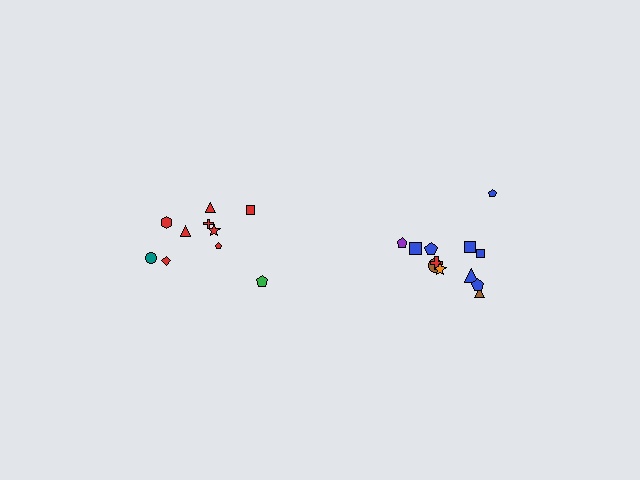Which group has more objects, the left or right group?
The right group.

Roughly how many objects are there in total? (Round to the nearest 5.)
Roughly 20 objects in total.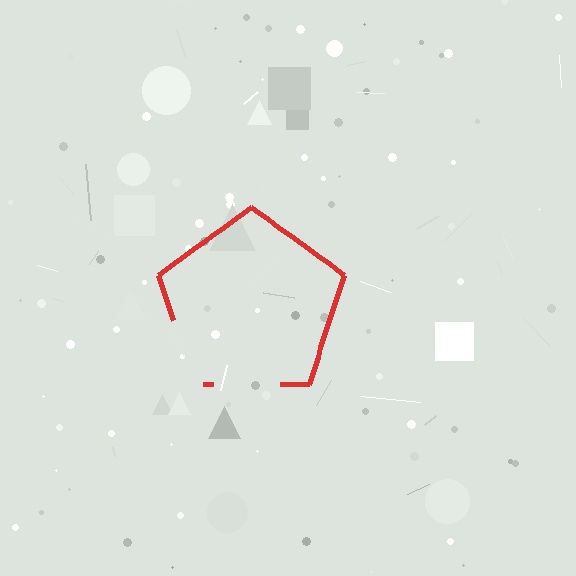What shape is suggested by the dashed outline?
The dashed outline suggests a pentagon.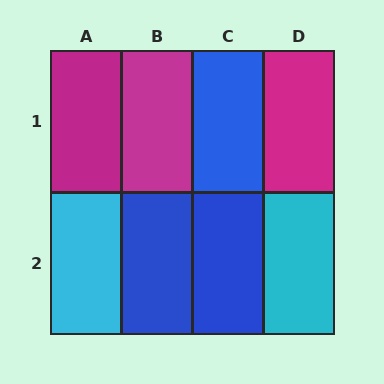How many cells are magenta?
3 cells are magenta.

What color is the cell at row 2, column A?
Cyan.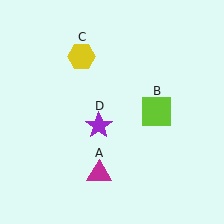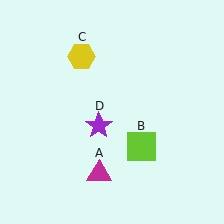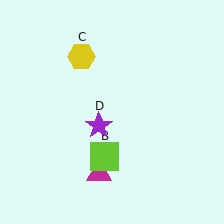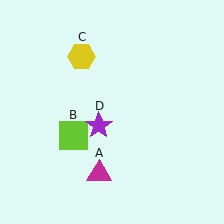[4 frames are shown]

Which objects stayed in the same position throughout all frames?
Magenta triangle (object A) and yellow hexagon (object C) and purple star (object D) remained stationary.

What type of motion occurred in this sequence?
The lime square (object B) rotated clockwise around the center of the scene.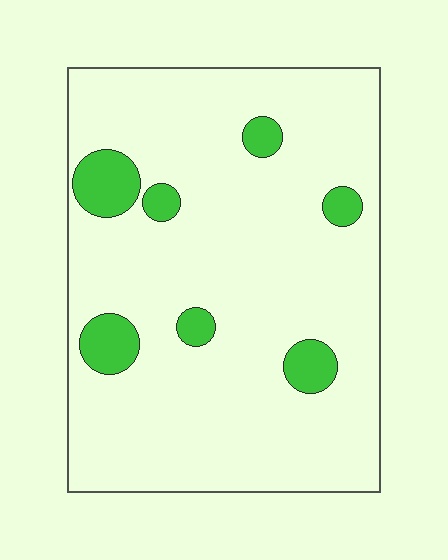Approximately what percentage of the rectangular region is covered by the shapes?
Approximately 10%.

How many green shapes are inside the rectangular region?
7.